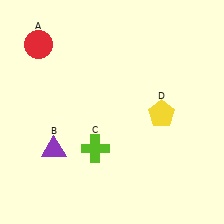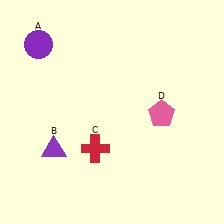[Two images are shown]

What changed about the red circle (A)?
In Image 1, A is red. In Image 2, it changed to purple.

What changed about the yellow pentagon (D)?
In Image 1, D is yellow. In Image 2, it changed to pink.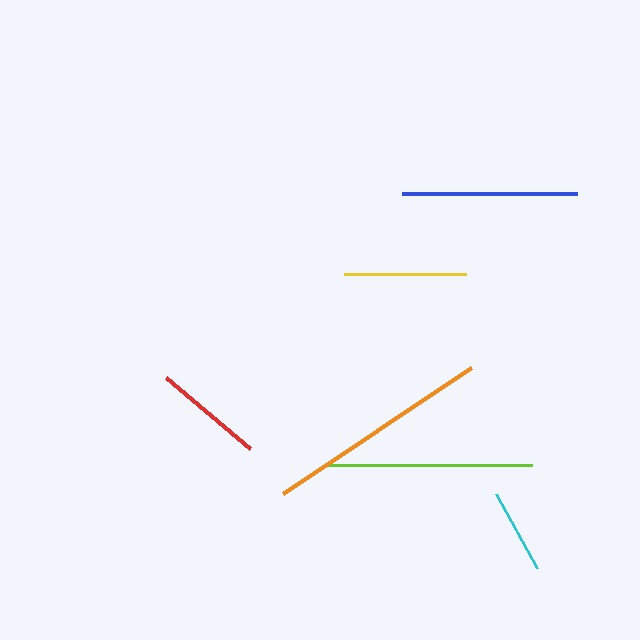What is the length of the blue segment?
The blue segment is approximately 175 pixels long.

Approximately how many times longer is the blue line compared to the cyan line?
The blue line is approximately 2.1 times the length of the cyan line.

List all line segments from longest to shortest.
From longest to shortest: orange, lime, blue, yellow, red, cyan.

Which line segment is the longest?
The orange line is the longest at approximately 226 pixels.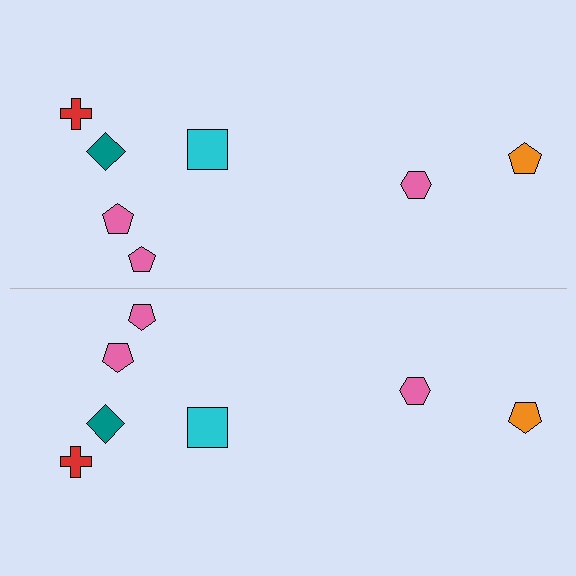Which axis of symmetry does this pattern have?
The pattern has a horizontal axis of symmetry running through the center of the image.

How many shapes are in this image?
There are 14 shapes in this image.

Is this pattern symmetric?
Yes, this pattern has bilateral (reflection) symmetry.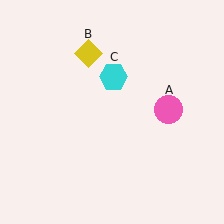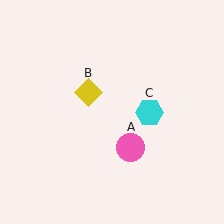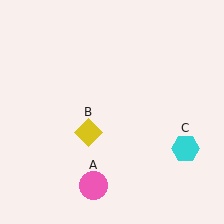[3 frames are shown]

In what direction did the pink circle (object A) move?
The pink circle (object A) moved down and to the left.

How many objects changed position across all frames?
3 objects changed position: pink circle (object A), yellow diamond (object B), cyan hexagon (object C).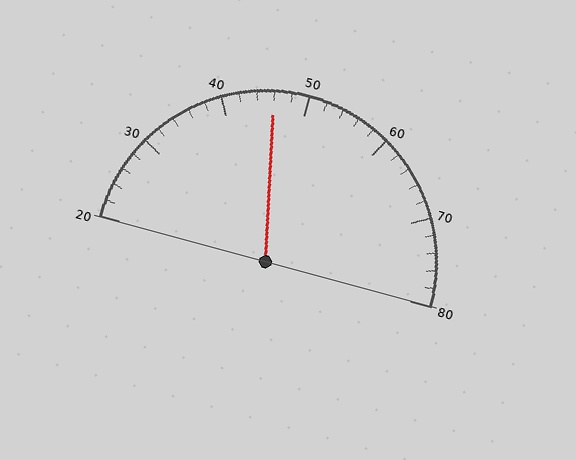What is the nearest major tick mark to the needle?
The nearest major tick mark is 50.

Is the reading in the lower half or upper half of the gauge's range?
The reading is in the lower half of the range (20 to 80).